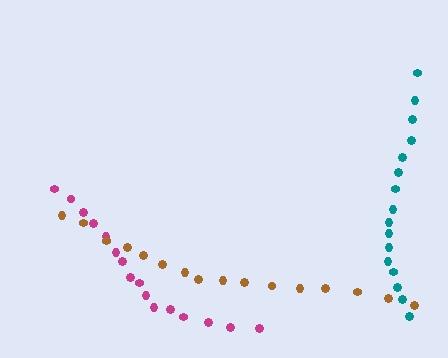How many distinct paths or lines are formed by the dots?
There are 3 distinct paths.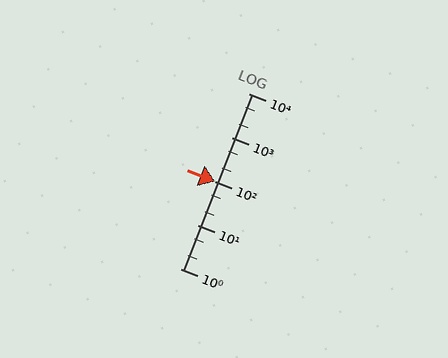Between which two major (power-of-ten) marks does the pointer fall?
The pointer is between 100 and 1000.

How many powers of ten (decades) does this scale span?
The scale spans 4 decades, from 1 to 10000.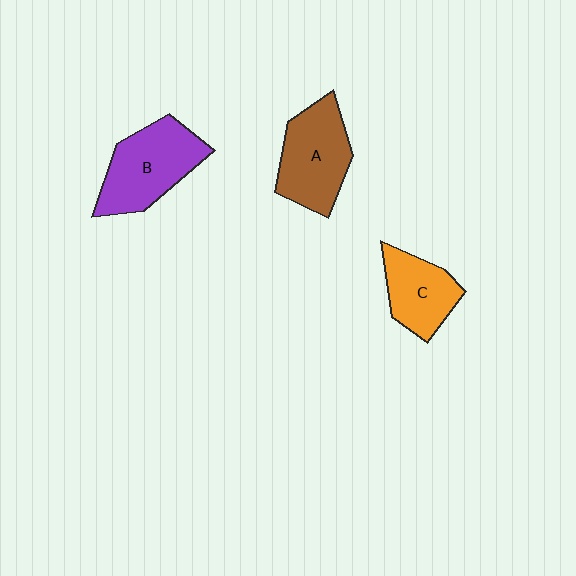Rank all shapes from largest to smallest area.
From largest to smallest: B (purple), A (brown), C (orange).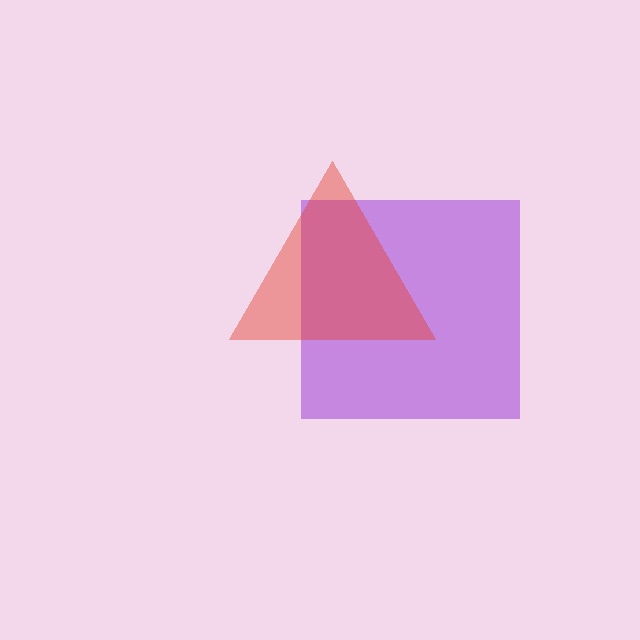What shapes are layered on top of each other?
The layered shapes are: a purple square, a red triangle.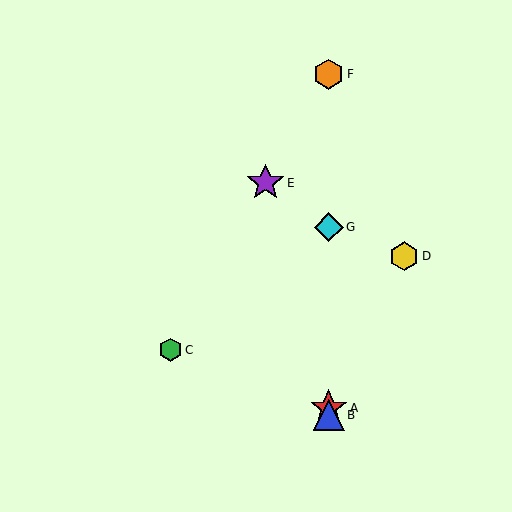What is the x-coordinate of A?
Object A is at x≈329.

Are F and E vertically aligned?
No, F is at x≈329 and E is at x≈265.